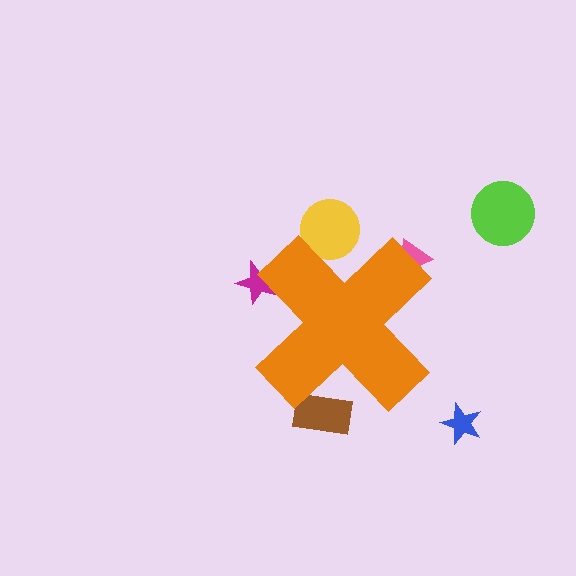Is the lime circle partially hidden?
No, the lime circle is fully visible.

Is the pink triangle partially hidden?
Yes, the pink triangle is partially hidden behind the orange cross.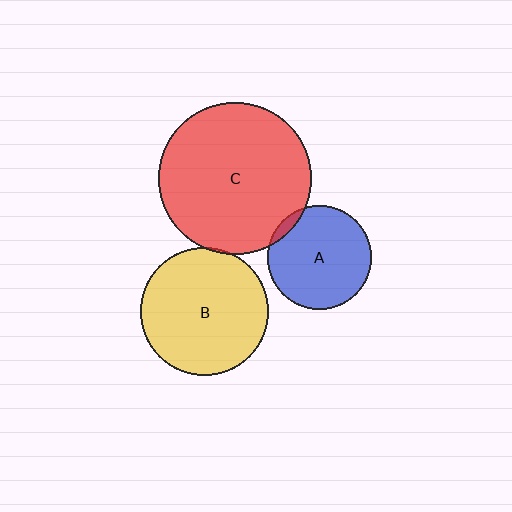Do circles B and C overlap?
Yes.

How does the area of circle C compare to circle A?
Approximately 2.1 times.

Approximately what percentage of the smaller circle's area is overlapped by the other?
Approximately 5%.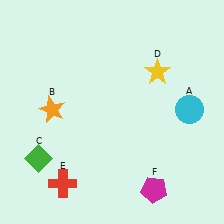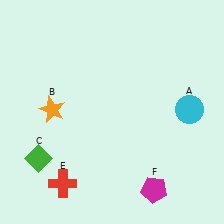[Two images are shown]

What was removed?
The yellow star (D) was removed in Image 2.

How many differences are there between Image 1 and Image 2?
There is 1 difference between the two images.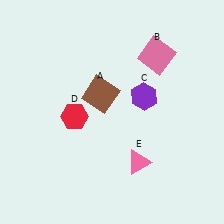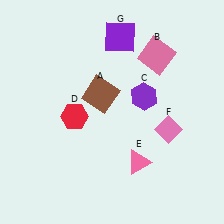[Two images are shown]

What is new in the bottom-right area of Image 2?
A pink diamond (F) was added in the bottom-right area of Image 2.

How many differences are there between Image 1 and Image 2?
There are 2 differences between the two images.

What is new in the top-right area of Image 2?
A purple square (G) was added in the top-right area of Image 2.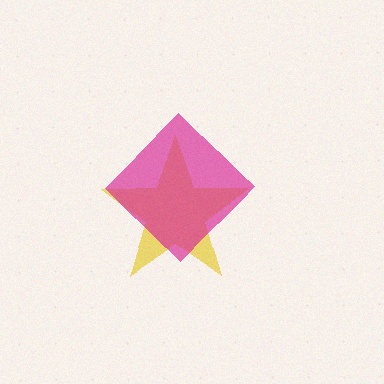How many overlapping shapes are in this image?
There are 2 overlapping shapes in the image.